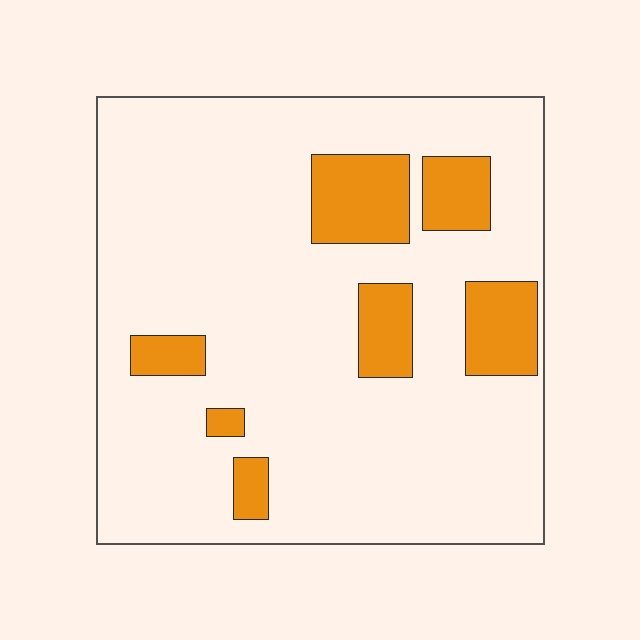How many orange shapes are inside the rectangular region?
7.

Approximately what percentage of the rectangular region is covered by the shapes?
Approximately 15%.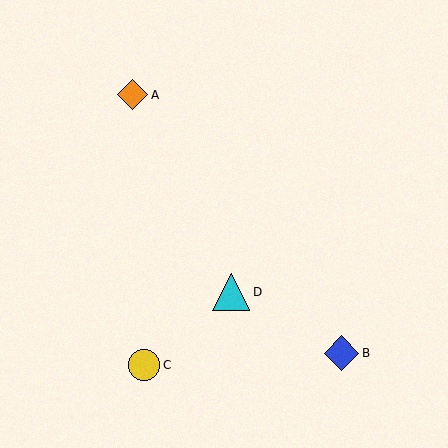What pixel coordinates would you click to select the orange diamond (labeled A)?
Click at (133, 95) to select the orange diamond A.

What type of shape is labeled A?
Shape A is an orange diamond.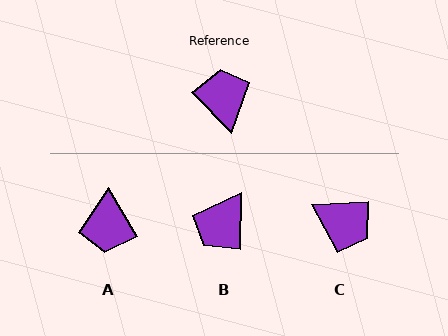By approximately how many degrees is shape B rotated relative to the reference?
Approximately 135 degrees counter-clockwise.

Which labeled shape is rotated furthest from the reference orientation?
A, about 166 degrees away.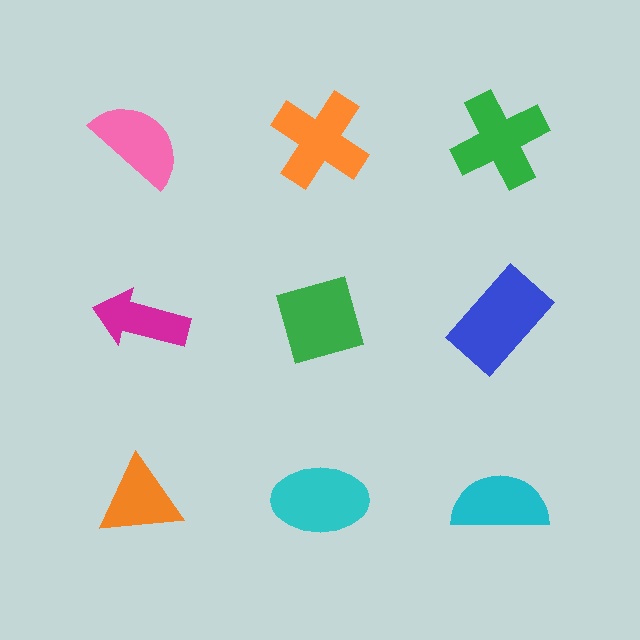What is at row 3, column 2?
A cyan ellipse.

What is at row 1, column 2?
An orange cross.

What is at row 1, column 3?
A green cross.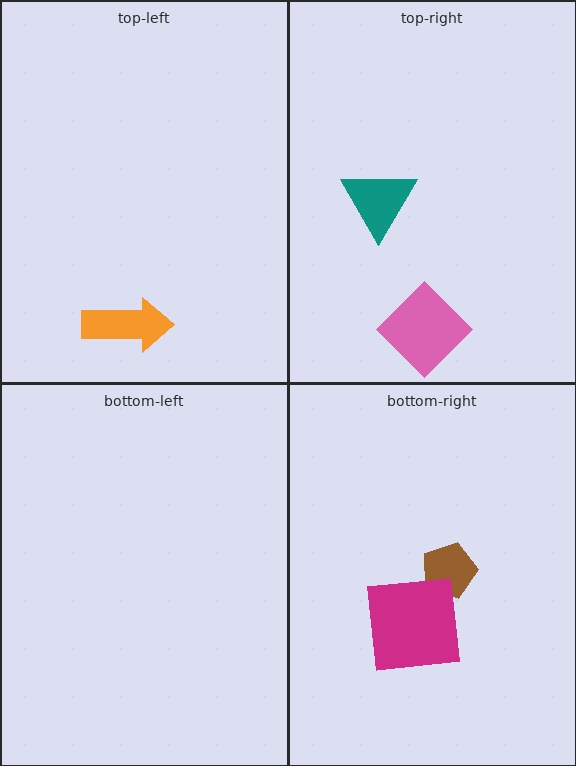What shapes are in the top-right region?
The teal triangle, the pink diamond.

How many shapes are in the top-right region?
2.